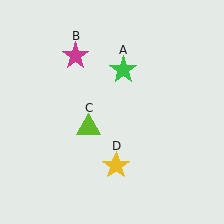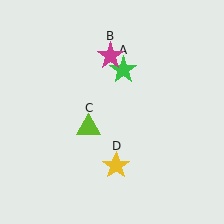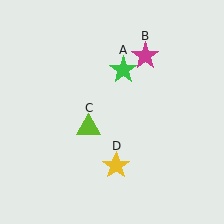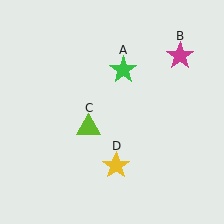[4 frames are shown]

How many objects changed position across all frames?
1 object changed position: magenta star (object B).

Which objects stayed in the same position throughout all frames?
Green star (object A) and lime triangle (object C) and yellow star (object D) remained stationary.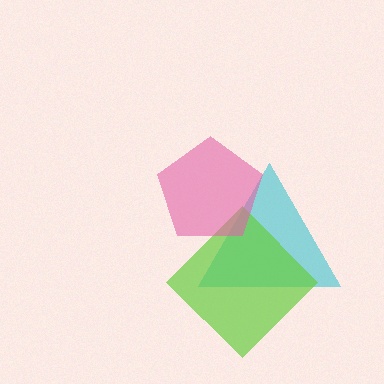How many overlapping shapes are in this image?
There are 3 overlapping shapes in the image.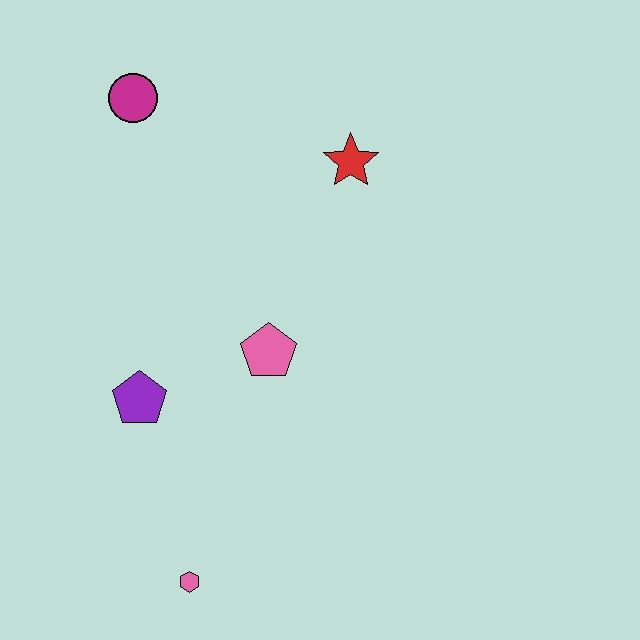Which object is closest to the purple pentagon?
The pink pentagon is closest to the purple pentagon.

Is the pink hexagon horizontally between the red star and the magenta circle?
Yes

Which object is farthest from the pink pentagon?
The magenta circle is farthest from the pink pentagon.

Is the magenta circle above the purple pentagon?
Yes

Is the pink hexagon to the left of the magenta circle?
No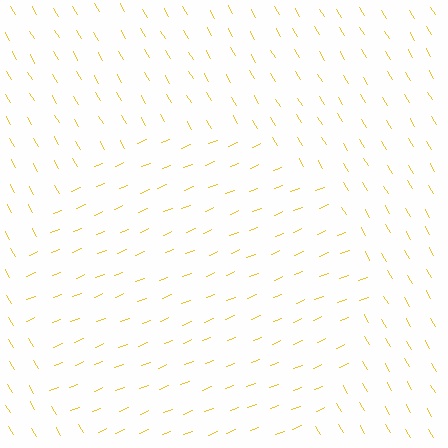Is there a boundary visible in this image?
Yes, there is a texture boundary formed by a change in line orientation.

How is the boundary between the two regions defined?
The boundary is defined purely by a change in line orientation (approximately 82 degrees difference). All lines are the same color and thickness.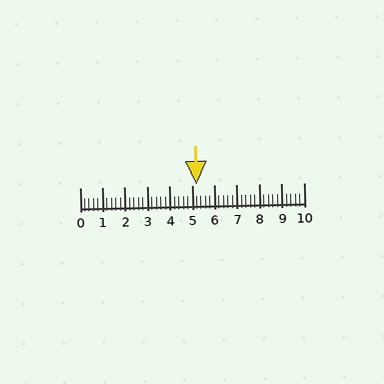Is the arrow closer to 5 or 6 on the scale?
The arrow is closer to 5.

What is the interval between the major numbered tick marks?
The major tick marks are spaced 1 units apart.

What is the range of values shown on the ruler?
The ruler shows values from 0 to 10.